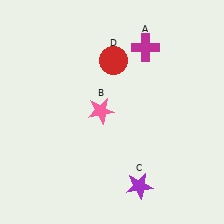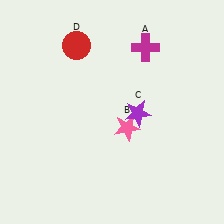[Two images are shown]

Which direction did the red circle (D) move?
The red circle (D) moved left.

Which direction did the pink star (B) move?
The pink star (B) moved right.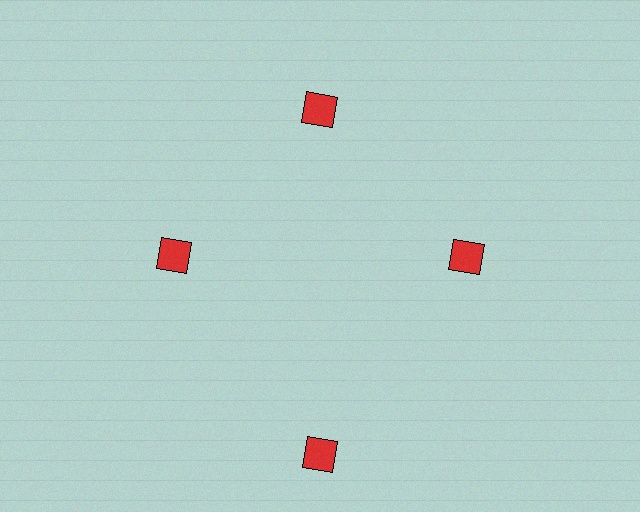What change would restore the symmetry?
The symmetry would be restored by moving it inward, back onto the ring so that all 4 squares sit at equal angles and equal distance from the center.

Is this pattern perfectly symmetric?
No. The 4 red squares are arranged in a ring, but one element near the 6 o'clock position is pushed outward from the center, breaking the 4-fold rotational symmetry.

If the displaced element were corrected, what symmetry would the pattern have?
It would have 4-fold rotational symmetry — the pattern would map onto itself every 90 degrees.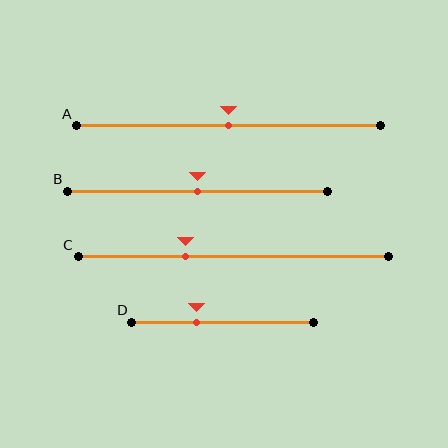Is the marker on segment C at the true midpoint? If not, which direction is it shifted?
No, the marker on segment C is shifted to the left by about 15% of the segment length.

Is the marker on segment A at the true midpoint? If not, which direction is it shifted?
Yes, the marker on segment A is at the true midpoint.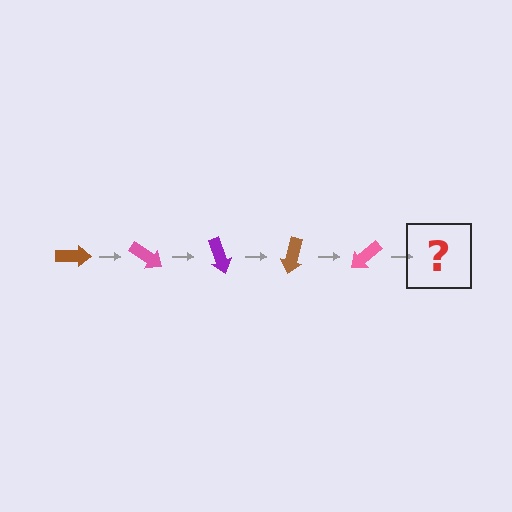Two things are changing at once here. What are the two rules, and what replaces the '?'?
The two rules are that it rotates 35 degrees each step and the color cycles through brown, pink, and purple. The '?' should be a purple arrow, rotated 175 degrees from the start.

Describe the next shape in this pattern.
It should be a purple arrow, rotated 175 degrees from the start.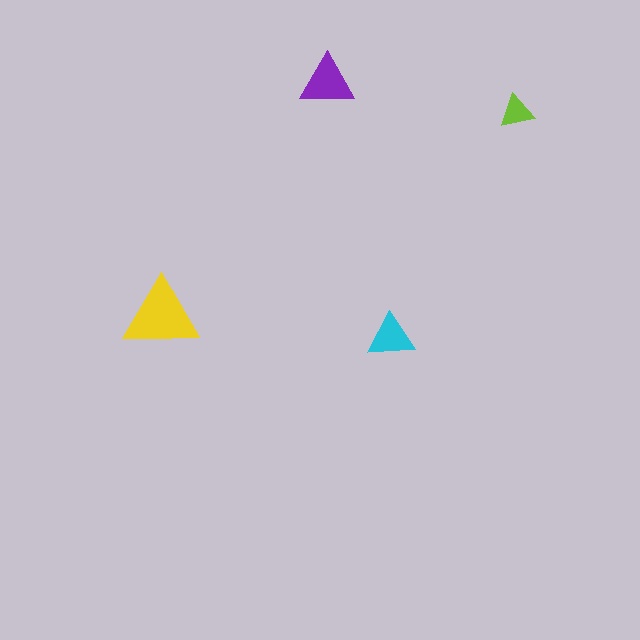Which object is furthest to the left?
The yellow triangle is leftmost.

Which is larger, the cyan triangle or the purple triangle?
The purple one.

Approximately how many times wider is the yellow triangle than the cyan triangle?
About 1.5 times wider.